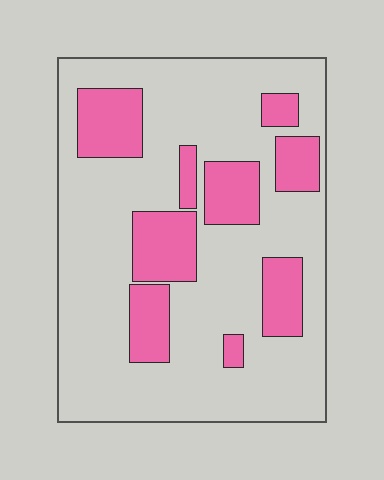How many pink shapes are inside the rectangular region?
9.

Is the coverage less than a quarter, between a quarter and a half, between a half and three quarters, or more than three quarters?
Between a quarter and a half.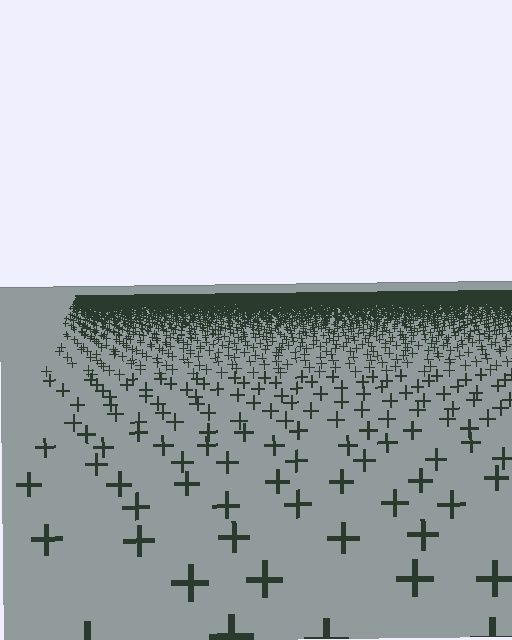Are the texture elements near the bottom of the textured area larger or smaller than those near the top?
Larger. Near the bottom, elements are closer to the viewer and appear at a bigger on-screen size.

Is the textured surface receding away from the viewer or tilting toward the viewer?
The surface is receding away from the viewer. Texture elements get smaller and denser toward the top.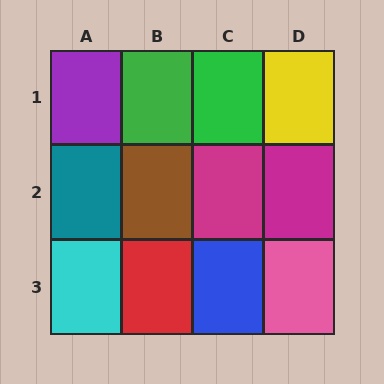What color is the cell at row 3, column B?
Red.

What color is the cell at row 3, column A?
Cyan.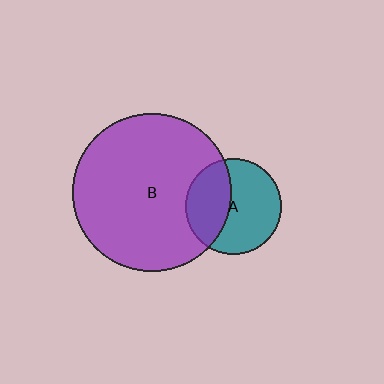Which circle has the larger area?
Circle B (purple).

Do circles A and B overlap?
Yes.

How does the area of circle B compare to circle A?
Approximately 2.8 times.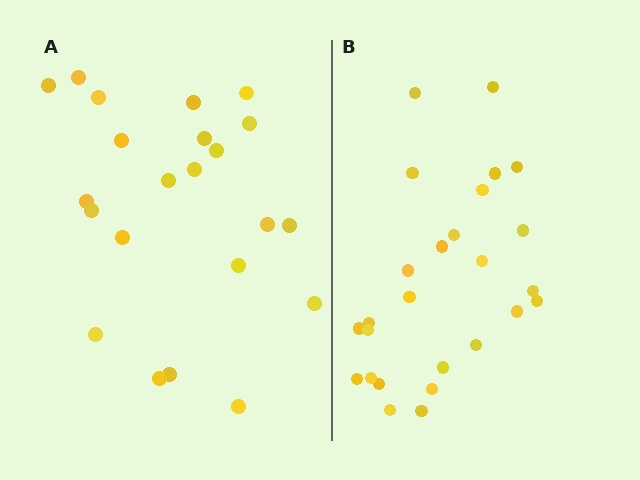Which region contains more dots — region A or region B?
Region B (the right region) has more dots.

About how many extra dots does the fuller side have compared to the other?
Region B has about 4 more dots than region A.